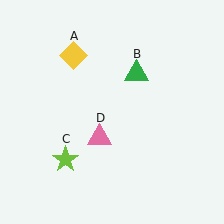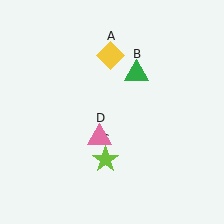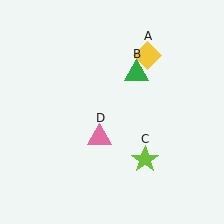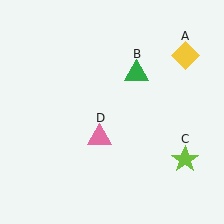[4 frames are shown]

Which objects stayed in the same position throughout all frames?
Green triangle (object B) and pink triangle (object D) remained stationary.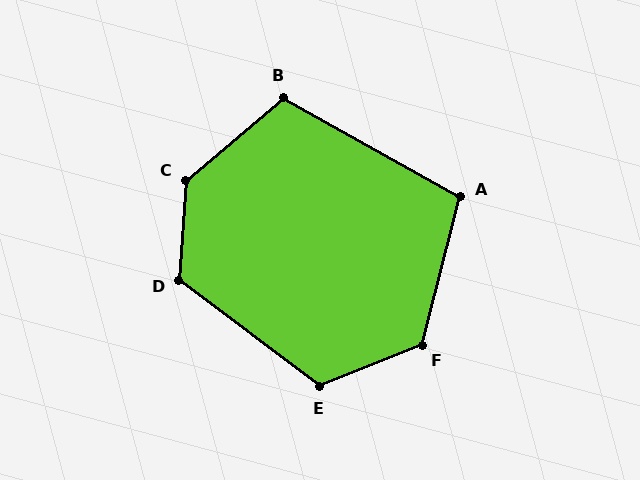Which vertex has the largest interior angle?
C, at approximately 134 degrees.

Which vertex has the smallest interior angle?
A, at approximately 105 degrees.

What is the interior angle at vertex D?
Approximately 123 degrees (obtuse).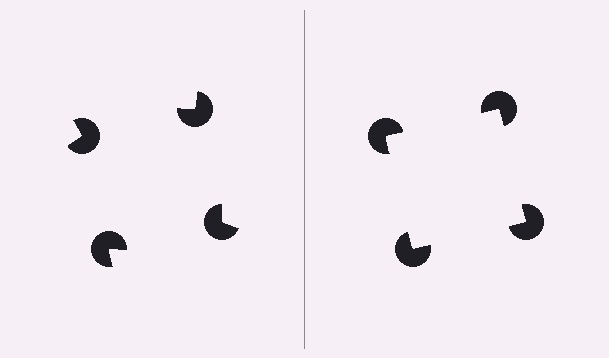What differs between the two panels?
The pac-man discs are positioned identically on both sides; only the wedge orientations differ. On the right they align to a square; on the left they are misaligned.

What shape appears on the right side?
An illusory square.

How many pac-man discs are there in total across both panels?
8 — 4 on each side.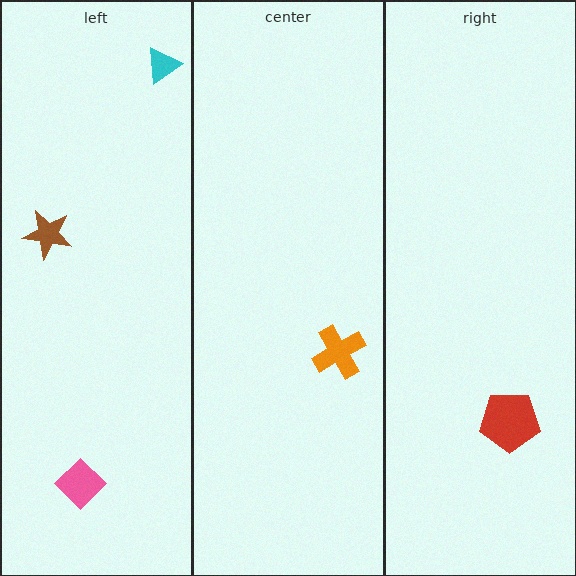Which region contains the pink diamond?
The left region.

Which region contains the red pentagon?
The right region.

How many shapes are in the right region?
1.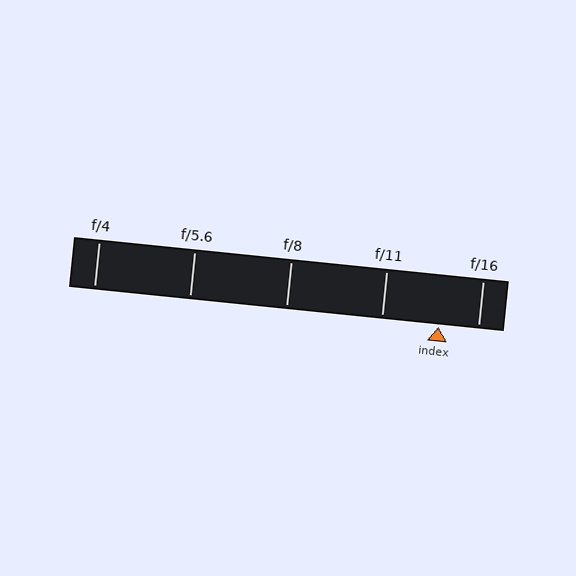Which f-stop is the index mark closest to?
The index mark is closest to f/16.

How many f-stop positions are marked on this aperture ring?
There are 5 f-stop positions marked.